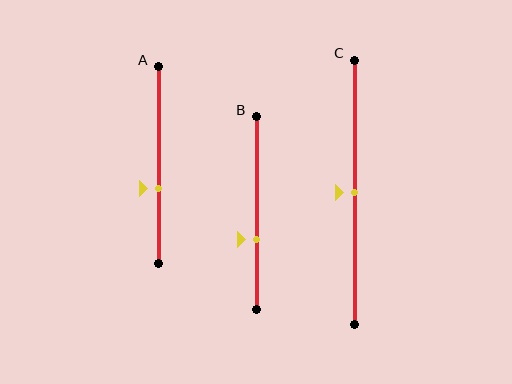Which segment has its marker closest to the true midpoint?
Segment C has its marker closest to the true midpoint.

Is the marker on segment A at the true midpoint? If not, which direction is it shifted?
No, the marker on segment A is shifted downward by about 12% of the segment length.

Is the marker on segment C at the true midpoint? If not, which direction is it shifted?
Yes, the marker on segment C is at the true midpoint.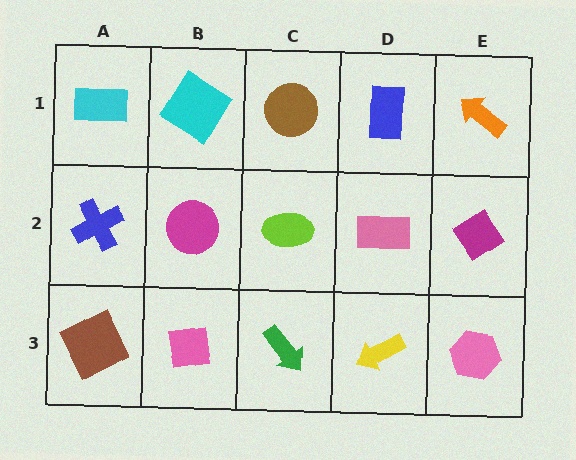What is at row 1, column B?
A cyan diamond.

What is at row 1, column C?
A brown circle.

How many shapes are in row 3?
5 shapes.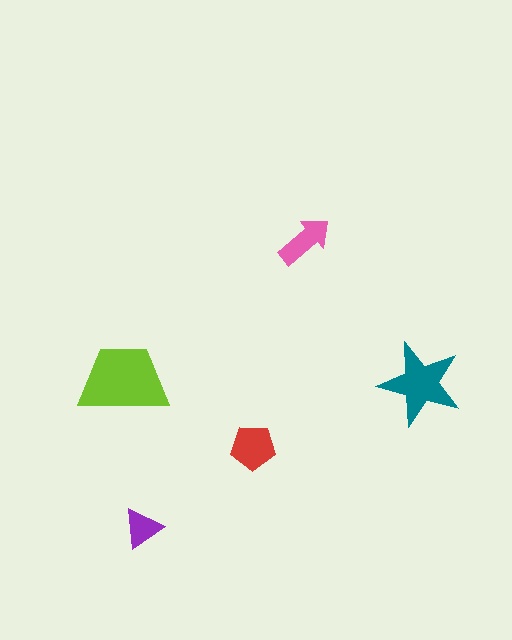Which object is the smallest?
The purple triangle.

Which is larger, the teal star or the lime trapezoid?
The lime trapezoid.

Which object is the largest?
The lime trapezoid.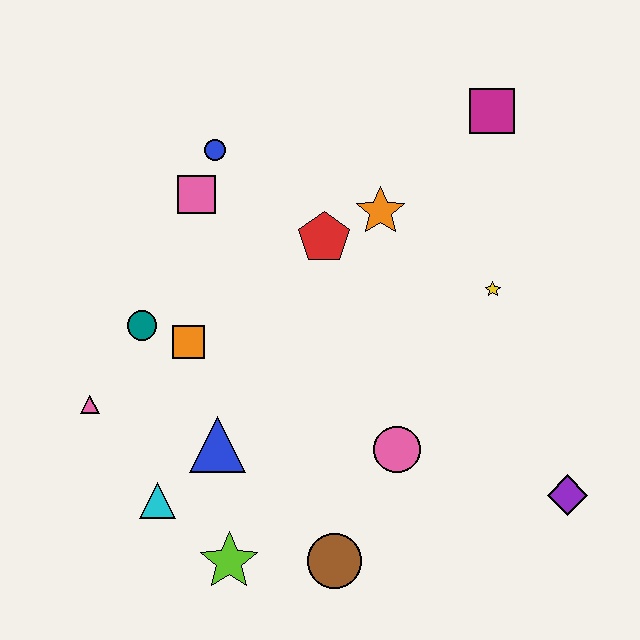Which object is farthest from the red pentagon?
The purple diamond is farthest from the red pentagon.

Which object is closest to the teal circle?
The orange square is closest to the teal circle.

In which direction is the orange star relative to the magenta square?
The orange star is to the left of the magenta square.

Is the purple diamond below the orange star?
Yes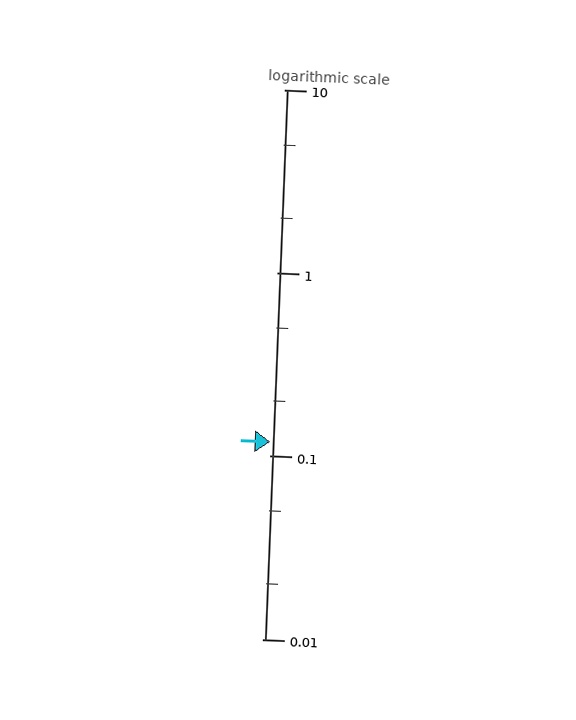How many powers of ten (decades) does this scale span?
The scale spans 3 decades, from 0.01 to 10.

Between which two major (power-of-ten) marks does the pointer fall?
The pointer is between 0.1 and 1.